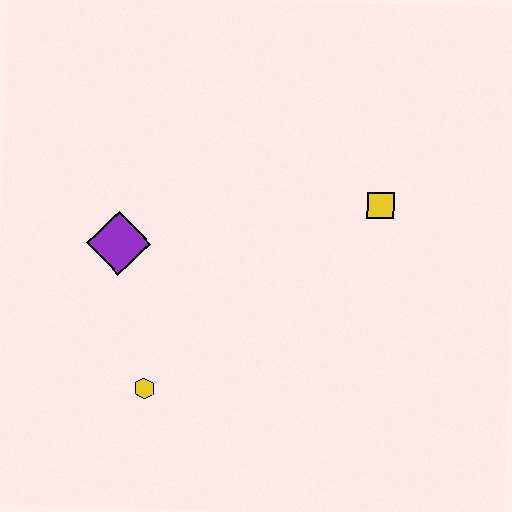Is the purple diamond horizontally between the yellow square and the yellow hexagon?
No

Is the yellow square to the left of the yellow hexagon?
No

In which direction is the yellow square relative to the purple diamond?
The yellow square is to the right of the purple diamond.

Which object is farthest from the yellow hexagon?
The yellow square is farthest from the yellow hexagon.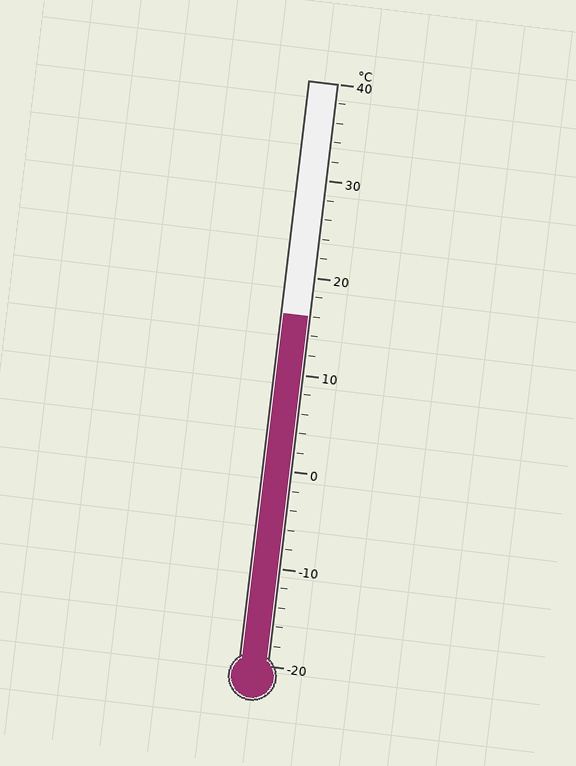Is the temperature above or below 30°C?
The temperature is below 30°C.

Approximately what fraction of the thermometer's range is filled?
The thermometer is filled to approximately 60% of its range.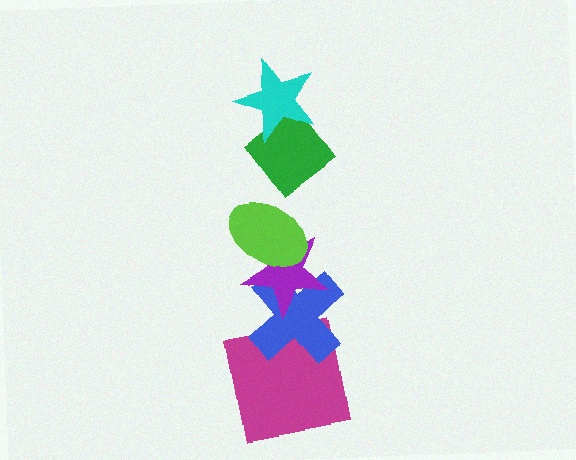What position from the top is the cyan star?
The cyan star is 1st from the top.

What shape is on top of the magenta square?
The blue cross is on top of the magenta square.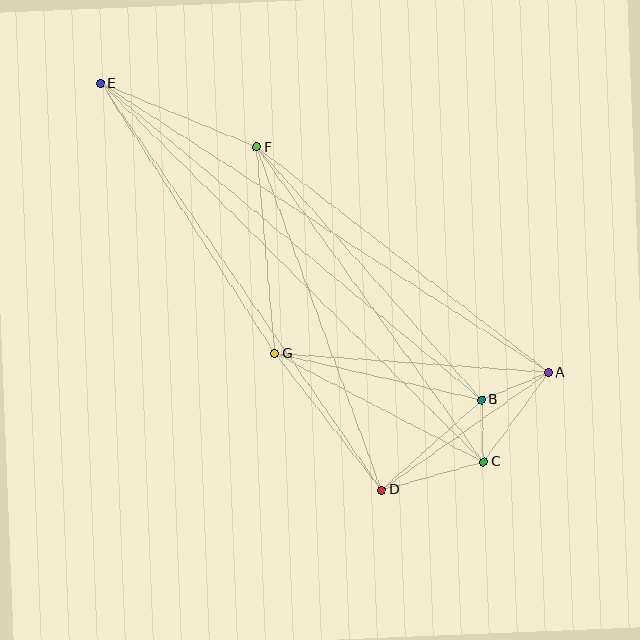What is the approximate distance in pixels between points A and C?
The distance between A and C is approximately 111 pixels.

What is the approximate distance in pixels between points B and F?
The distance between B and F is approximately 338 pixels.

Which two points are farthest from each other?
Points C and E are farthest from each other.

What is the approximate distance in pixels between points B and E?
The distance between B and E is approximately 495 pixels.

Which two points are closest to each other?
Points B and C are closest to each other.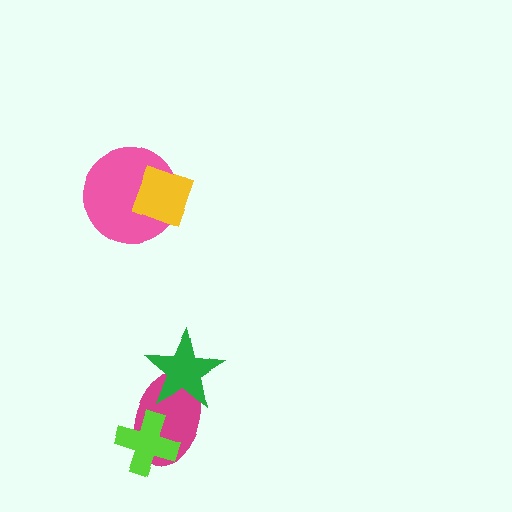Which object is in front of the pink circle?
The yellow diamond is in front of the pink circle.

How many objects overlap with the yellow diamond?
1 object overlaps with the yellow diamond.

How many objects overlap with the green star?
1 object overlaps with the green star.